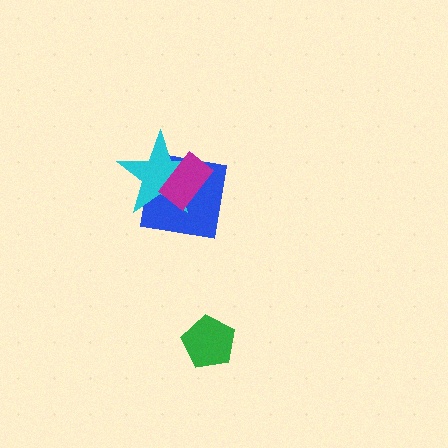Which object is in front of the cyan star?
The magenta rectangle is in front of the cyan star.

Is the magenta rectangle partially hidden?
No, no other shape covers it.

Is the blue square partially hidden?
Yes, it is partially covered by another shape.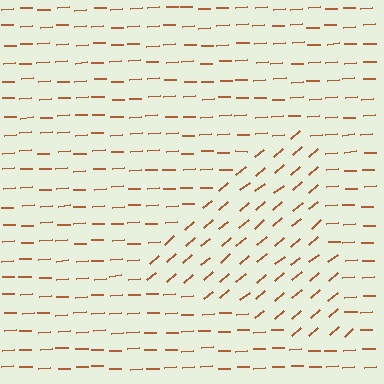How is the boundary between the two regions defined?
The boundary is defined purely by a change in line orientation (approximately 38 degrees difference). All lines are the same color and thickness.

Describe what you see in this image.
The image is filled with small brown line segments. A triangle region in the image has lines oriented differently from the surrounding lines, creating a visible texture boundary.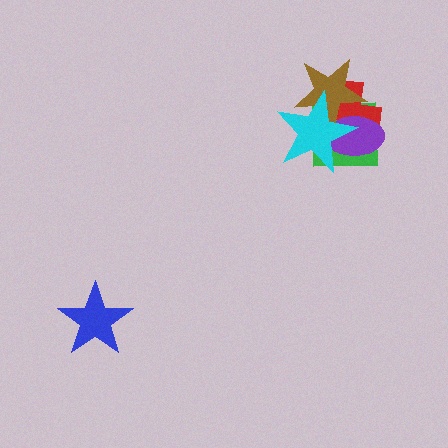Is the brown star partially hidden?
Yes, it is partially covered by another shape.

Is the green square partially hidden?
Yes, it is partially covered by another shape.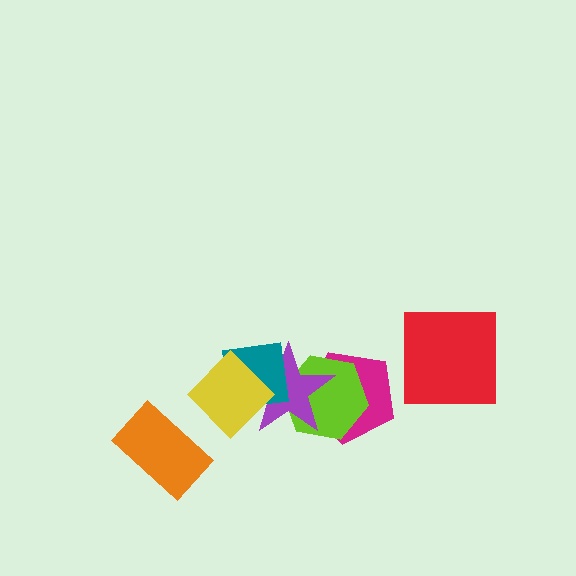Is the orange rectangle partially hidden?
No, no other shape covers it.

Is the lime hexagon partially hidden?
Yes, it is partially covered by another shape.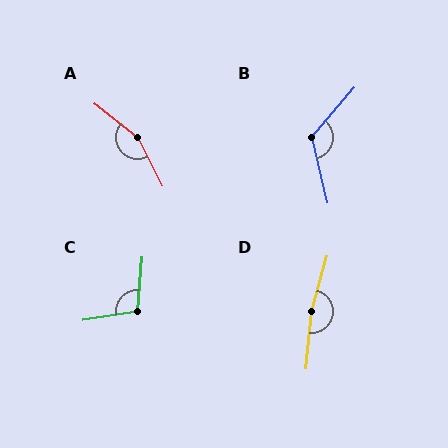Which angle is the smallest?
C, at approximately 103 degrees.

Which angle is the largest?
D, at approximately 169 degrees.